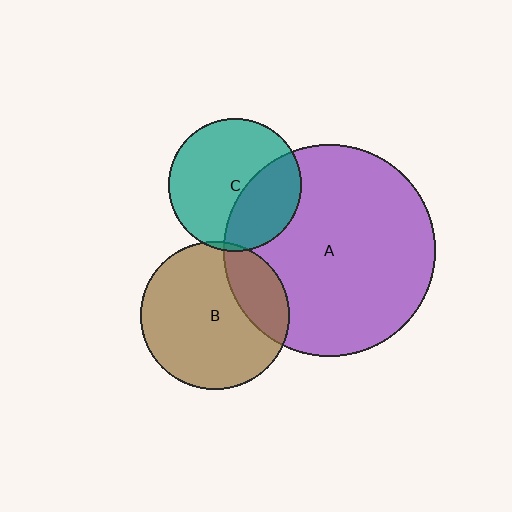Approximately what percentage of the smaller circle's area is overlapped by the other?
Approximately 25%.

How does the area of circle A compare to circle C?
Approximately 2.5 times.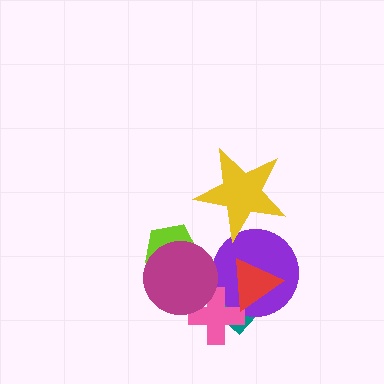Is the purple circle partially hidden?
Yes, it is partially covered by another shape.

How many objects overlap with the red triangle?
3 objects overlap with the red triangle.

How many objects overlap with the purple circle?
4 objects overlap with the purple circle.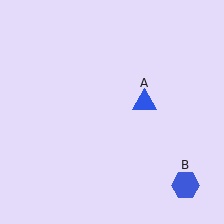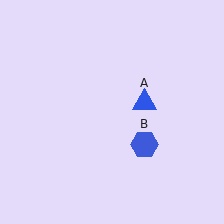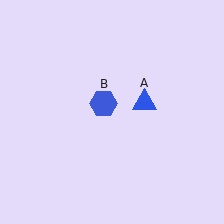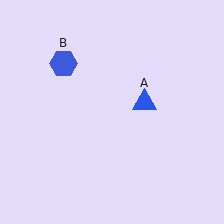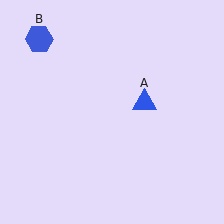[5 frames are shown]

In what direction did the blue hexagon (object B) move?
The blue hexagon (object B) moved up and to the left.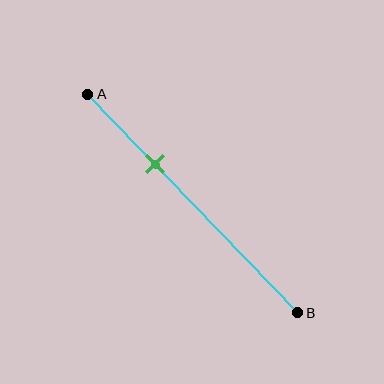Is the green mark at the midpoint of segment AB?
No, the mark is at about 30% from A, not at the 50% midpoint.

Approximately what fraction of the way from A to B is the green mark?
The green mark is approximately 30% of the way from A to B.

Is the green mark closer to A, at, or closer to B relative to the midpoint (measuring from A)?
The green mark is closer to point A than the midpoint of segment AB.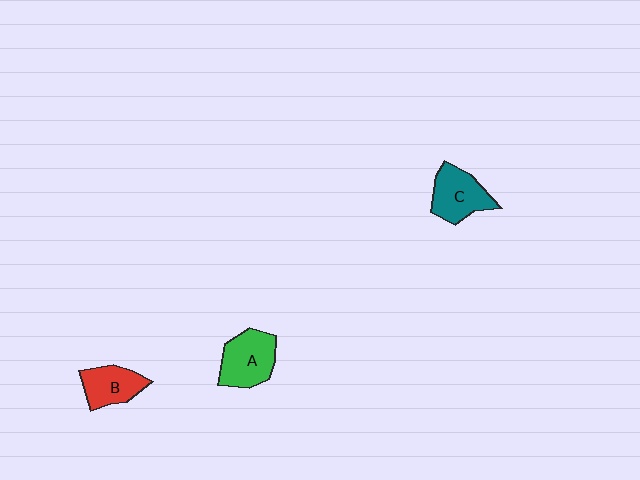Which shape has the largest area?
Shape A (green).